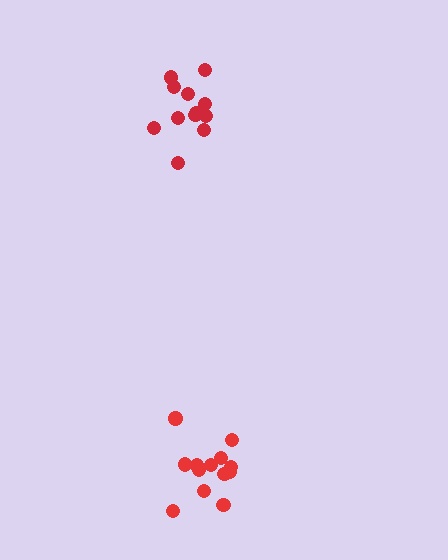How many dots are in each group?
Group 1: 13 dots, Group 2: 13 dots (26 total).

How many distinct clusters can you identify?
There are 2 distinct clusters.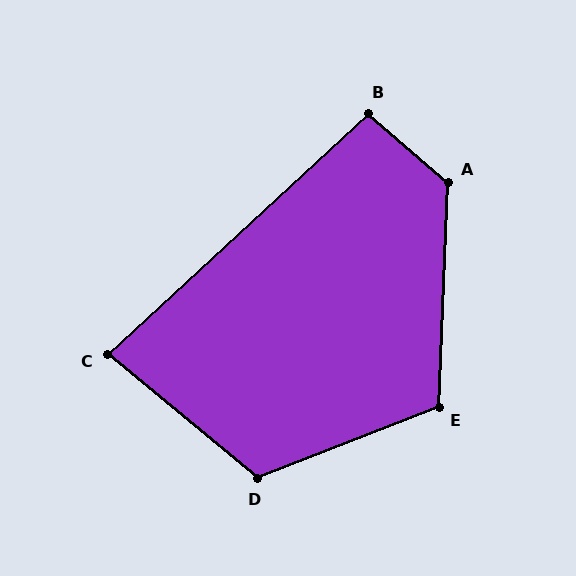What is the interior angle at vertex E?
Approximately 114 degrees (obtuse).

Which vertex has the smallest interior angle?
C, at approximately 82 degrees.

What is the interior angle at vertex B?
Approximately 97 degrees (obtuse).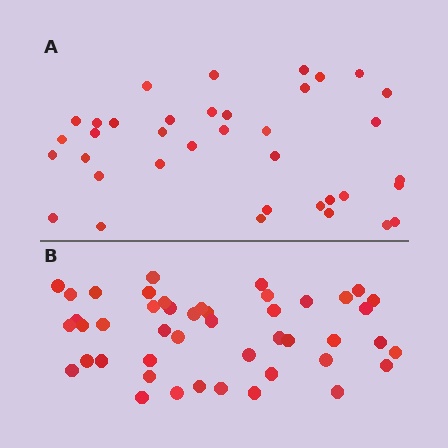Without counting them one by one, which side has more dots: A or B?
Region B (the bottom region) has more dots.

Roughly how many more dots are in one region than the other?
Region B has roughly 8 or so more dots than region A.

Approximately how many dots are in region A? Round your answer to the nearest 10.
About 40 dots. (The exact count is 37, which rounds to 40.)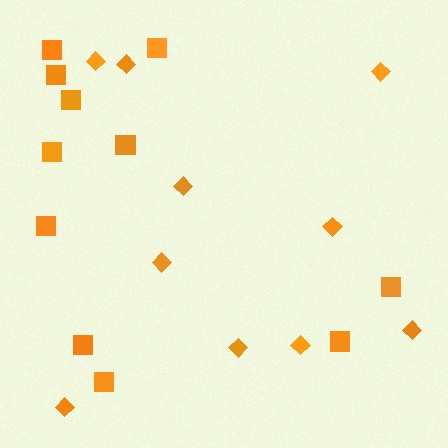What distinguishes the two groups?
There are 2 groups: one group of squares (11) and one group of diamonds (10).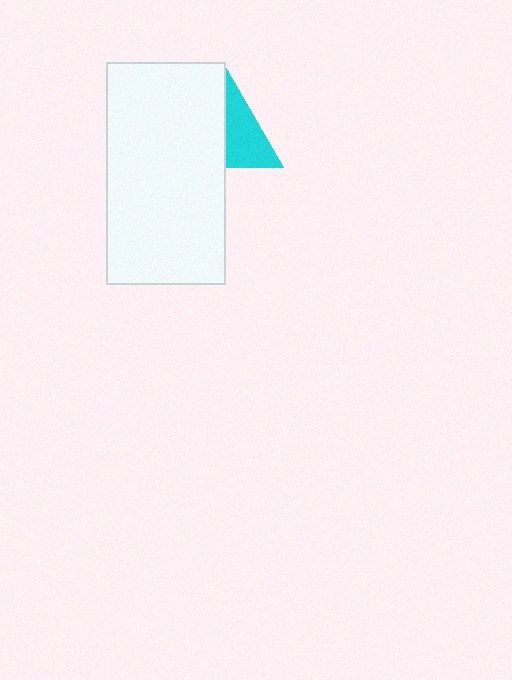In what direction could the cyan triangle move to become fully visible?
The cyan triangle could move right. That would shift it out from behind the white rectangle entirely.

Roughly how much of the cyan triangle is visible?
About half of it is visible (roughly 47%).